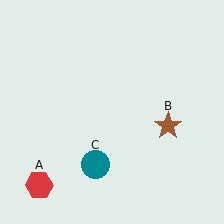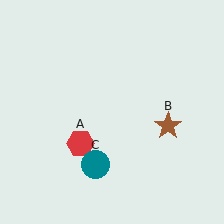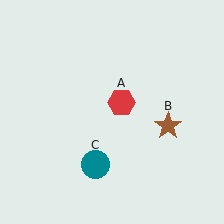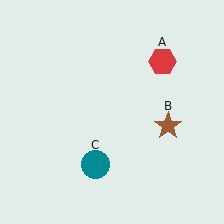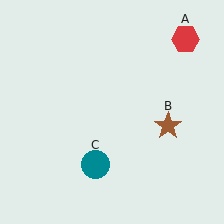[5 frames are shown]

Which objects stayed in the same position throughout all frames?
Brown star (object B) and teal circle (object C) remained stationary.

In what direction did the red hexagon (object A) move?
The red hexagon (object A) moved up and to the right.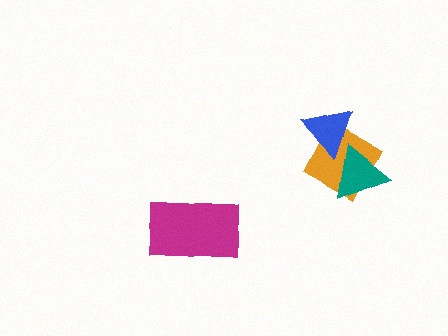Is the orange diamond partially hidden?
Yes, it is partially covered by another shape.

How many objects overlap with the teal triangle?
2 objects overlap with the teal triangle.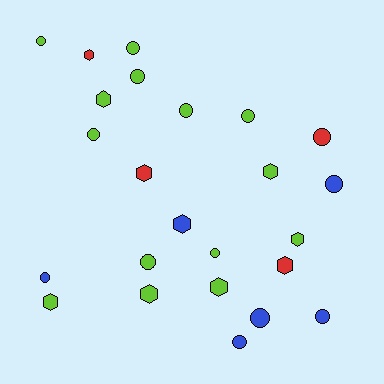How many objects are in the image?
There are 24 objects.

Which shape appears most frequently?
Circle, with 14 objects.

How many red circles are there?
There is 1 red circle.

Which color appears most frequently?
Lime, with 14 objects.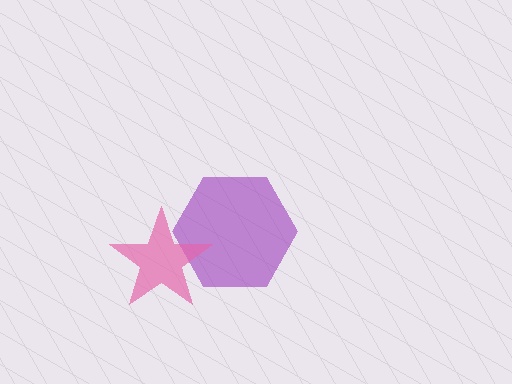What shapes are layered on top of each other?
The layered shapes are: a purple hexagon, a pink star.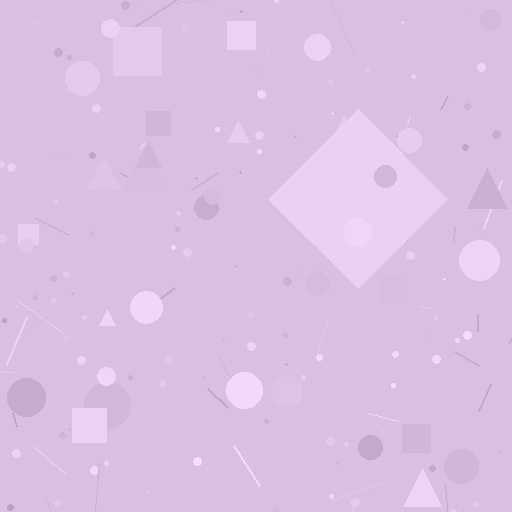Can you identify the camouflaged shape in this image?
The camouflaged shape is a diamond.